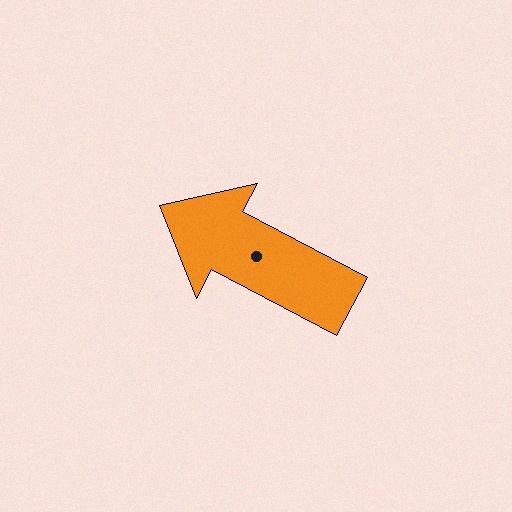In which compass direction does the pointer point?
Northwest.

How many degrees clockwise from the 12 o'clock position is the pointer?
Approximately 298 degrees.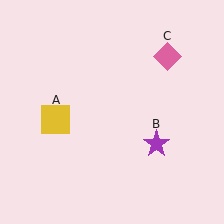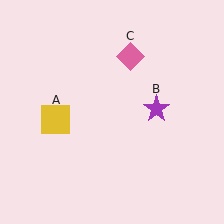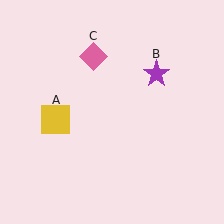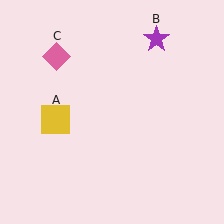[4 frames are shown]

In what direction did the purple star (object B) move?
The purple star (object B) moved up.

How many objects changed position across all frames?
2 objects changed position: purple star (object B), pink diamond (object C).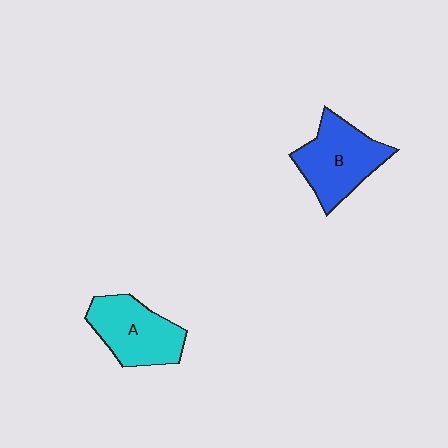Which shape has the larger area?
Shape B (blue).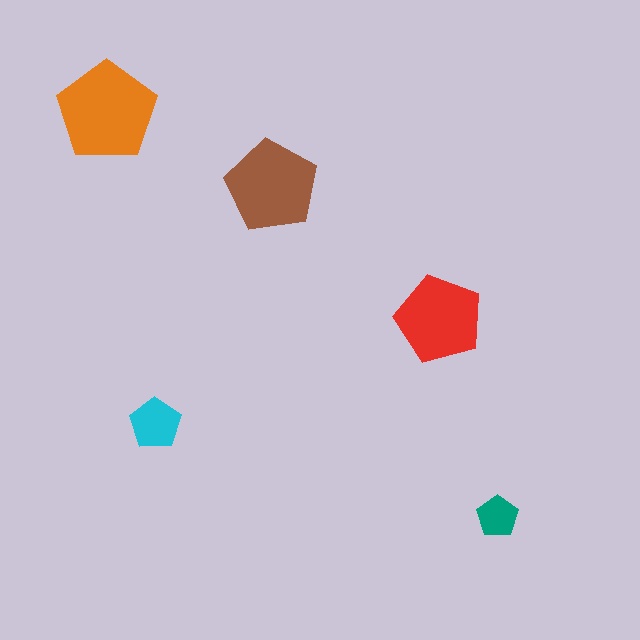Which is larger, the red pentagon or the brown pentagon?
The brown one.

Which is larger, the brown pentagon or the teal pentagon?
The brown one.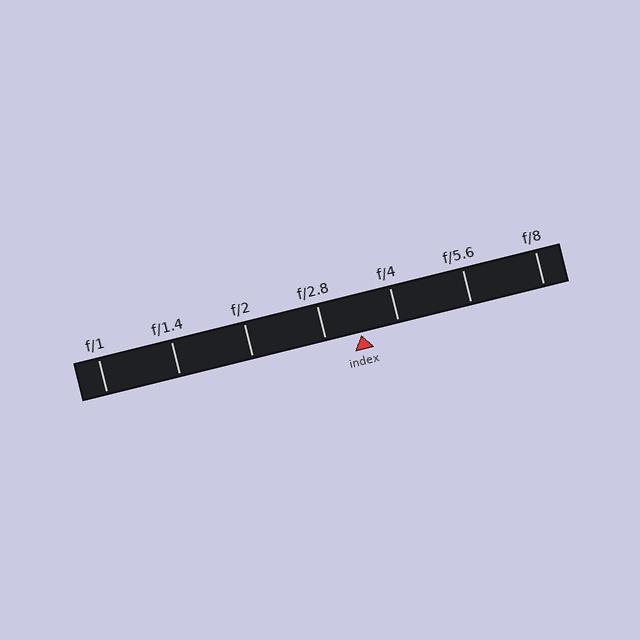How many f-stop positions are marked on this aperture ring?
There are 7 f-stop positions marked.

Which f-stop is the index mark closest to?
The index mark is closest to f/2.8.